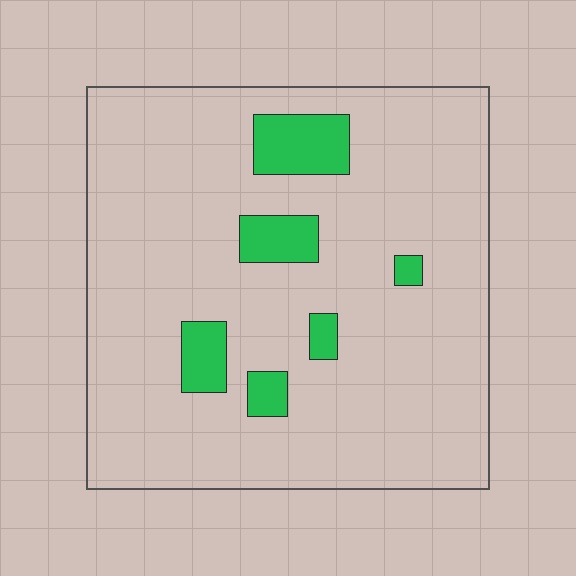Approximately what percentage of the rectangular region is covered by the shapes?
Approximately 10%.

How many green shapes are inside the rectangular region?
6.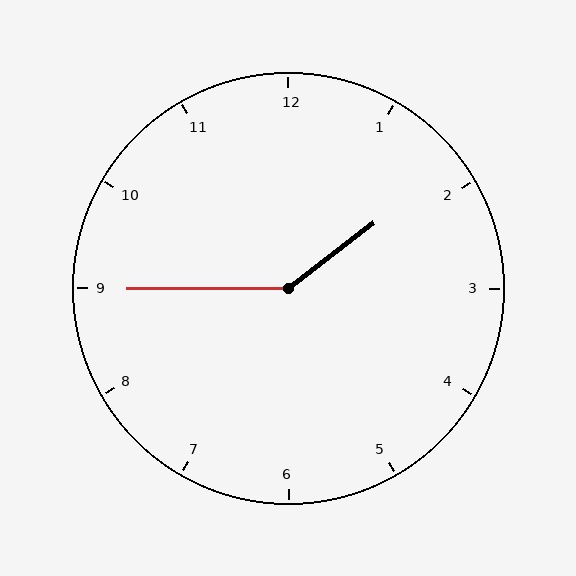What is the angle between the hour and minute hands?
Approximately 142 degrees.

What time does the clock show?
1:45.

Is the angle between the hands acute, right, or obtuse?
It is obtuse.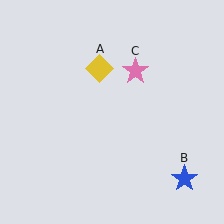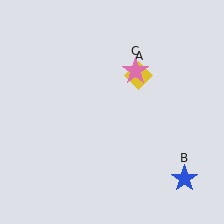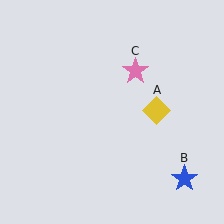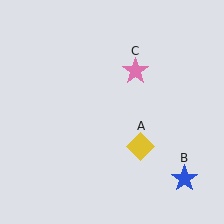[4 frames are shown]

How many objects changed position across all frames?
1 object changed position: yellow diamond (object A).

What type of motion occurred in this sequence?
The yellow diamond (object A) rotated clockwise around the center of the scene.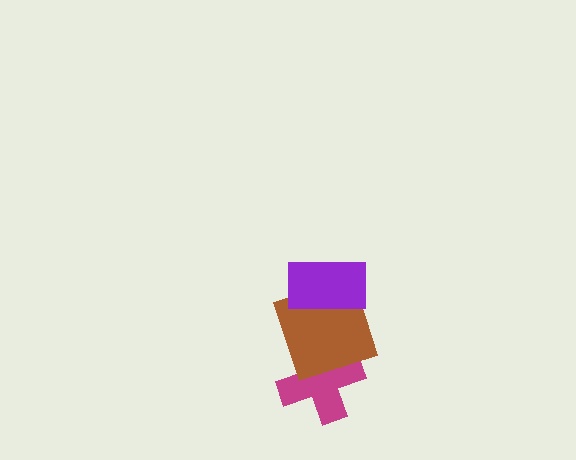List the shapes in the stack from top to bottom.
From top to bottom: the purple rectangle, the brown square, the magenta cross.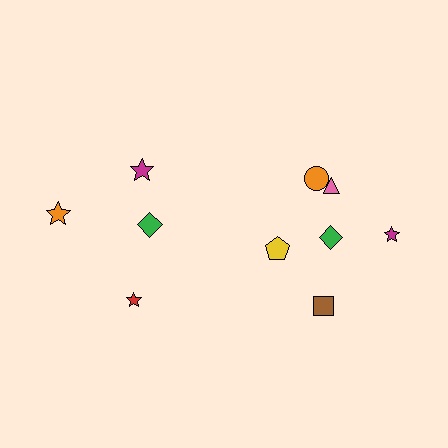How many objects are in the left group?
There are 4 objects.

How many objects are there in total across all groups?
There are 10 objects.